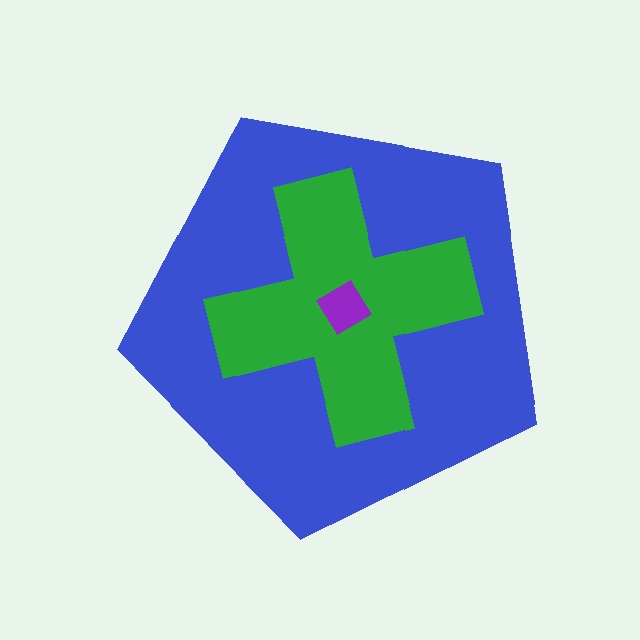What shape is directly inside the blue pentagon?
The green cross.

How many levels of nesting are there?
3.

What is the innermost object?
The purple diamond.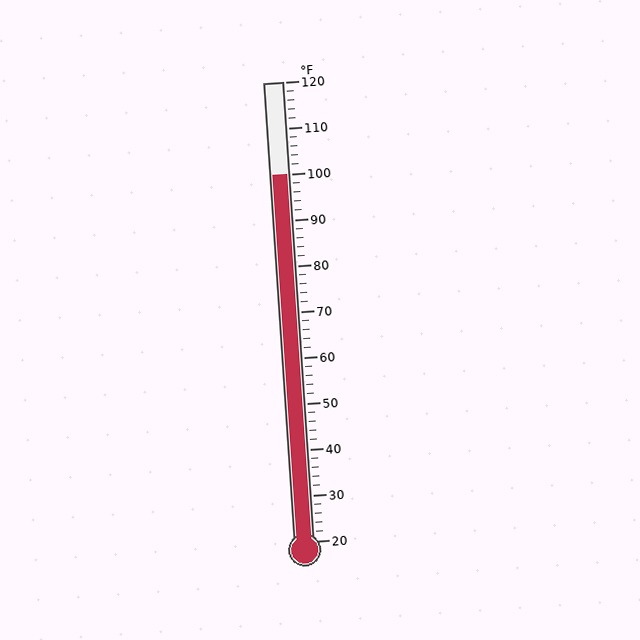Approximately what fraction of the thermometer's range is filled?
The thermometer is filled to approximately 80% of its range.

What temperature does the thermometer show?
The thermometer shows approximately 100°F.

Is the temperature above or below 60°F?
The temperature is above 60°F.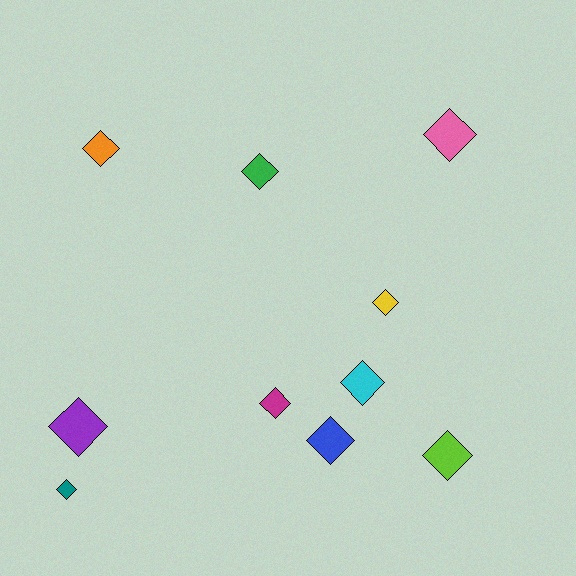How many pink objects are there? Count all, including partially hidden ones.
There is 1 pink object.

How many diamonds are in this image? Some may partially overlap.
There are 10 diamonds.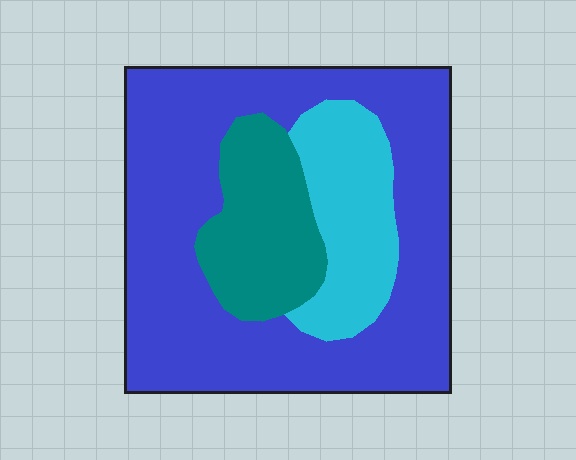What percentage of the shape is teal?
Teal covers roughly 20% of the shape.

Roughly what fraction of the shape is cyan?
Cyan takes up between a sixth and a third of the shape.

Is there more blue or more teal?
Blue.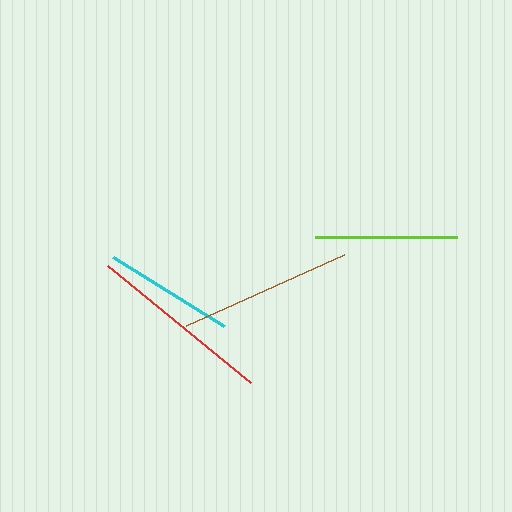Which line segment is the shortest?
The cyan line is the shortest at approximately 131 pixels.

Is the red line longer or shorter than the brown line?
The red line is longer than the brown line.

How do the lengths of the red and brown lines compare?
The red and brown lines are approximately the same length.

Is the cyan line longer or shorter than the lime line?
The lime line is longer than the cyan line.